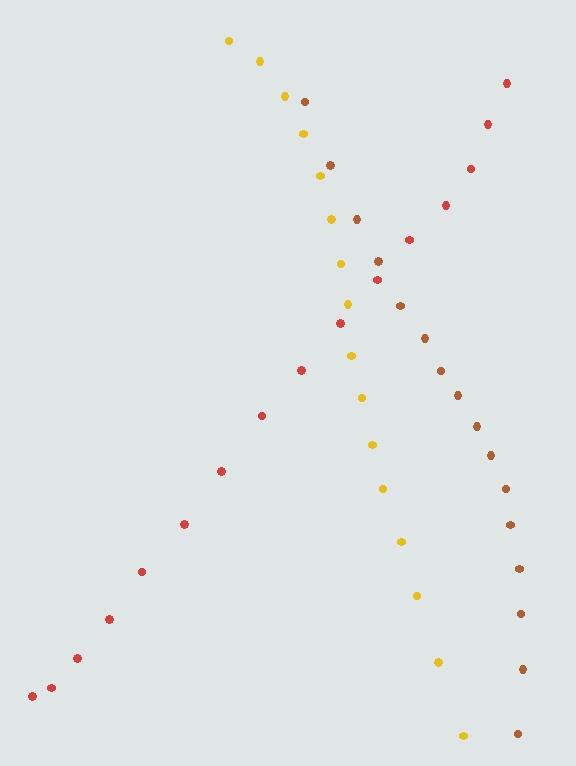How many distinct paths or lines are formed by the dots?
There are 3 distinct paths.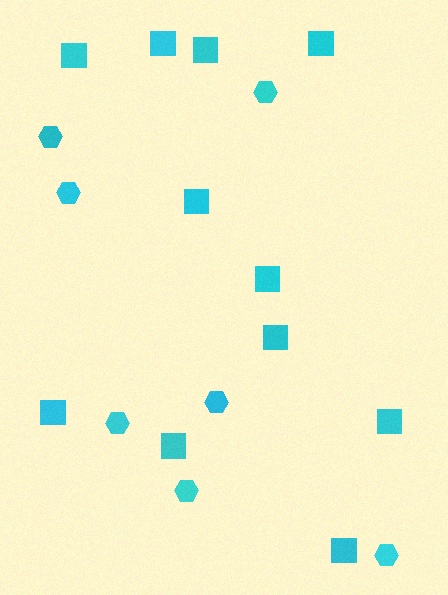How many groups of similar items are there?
There are 2 groups: one group of hexagons (7) and one group of squares (11).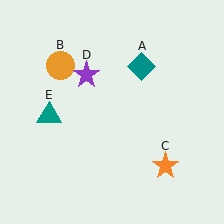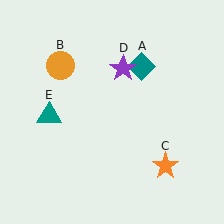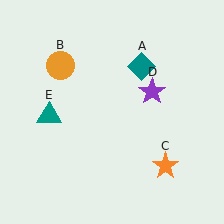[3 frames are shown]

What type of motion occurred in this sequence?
The purple star (object D) rotated clockwise around the center of the scene.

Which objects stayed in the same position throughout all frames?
Teal diamond (object A) and orange circle (object B) and orange star (object C) and teal triangle (object E) remained stationary.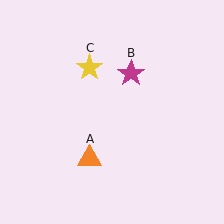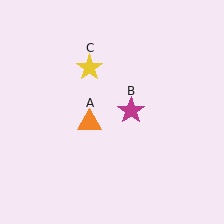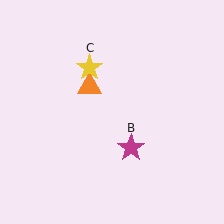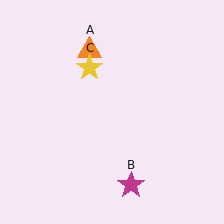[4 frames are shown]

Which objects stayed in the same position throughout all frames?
Yellow star (object C) remained stationary.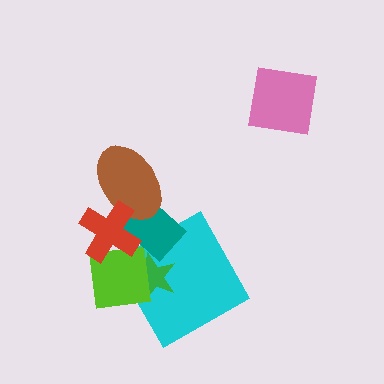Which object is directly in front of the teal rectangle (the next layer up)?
The brown ellipse is directly in front of the teal rectangle.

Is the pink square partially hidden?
No, no other shape covers it.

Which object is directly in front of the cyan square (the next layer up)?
The green star is directly in front of the cyan square.